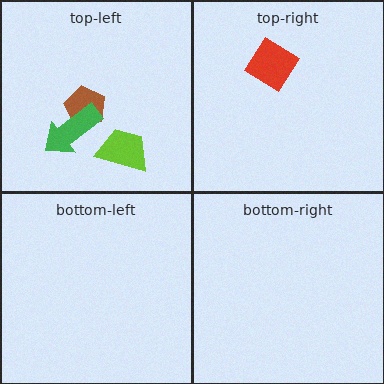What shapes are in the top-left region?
The lime trapezoid, the brown pentagon, the green arrow.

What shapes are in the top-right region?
The red diamond.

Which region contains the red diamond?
The top-right region.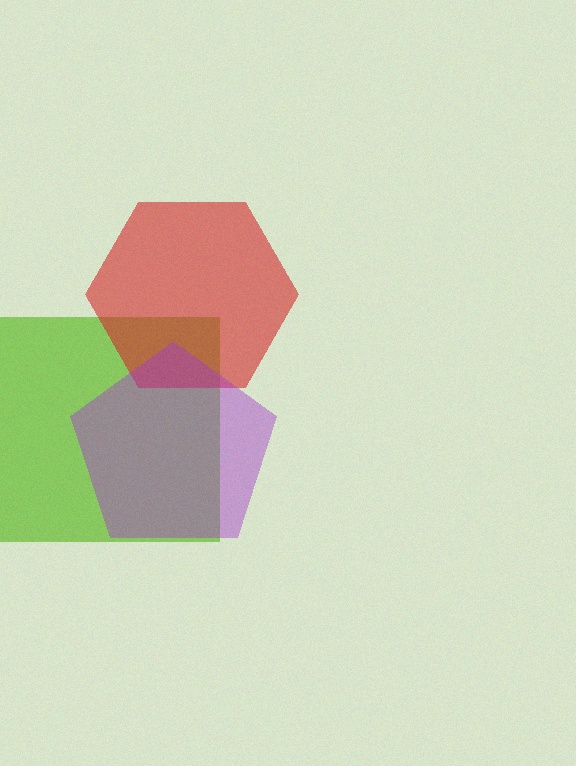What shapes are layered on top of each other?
The layered shapes are: a lime square, a red hexagon, a purple pentagon.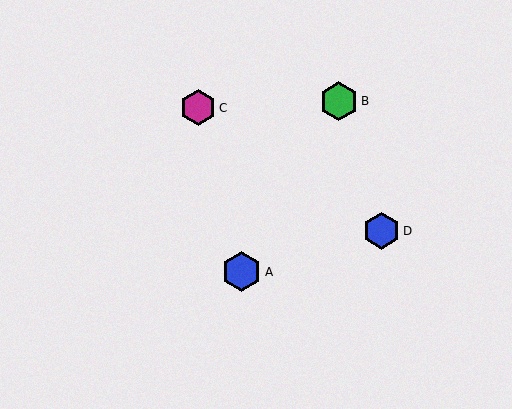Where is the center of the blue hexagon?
The center of the blue hexagon is at (381, 231).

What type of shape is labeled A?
Shape A is a blue hexagon.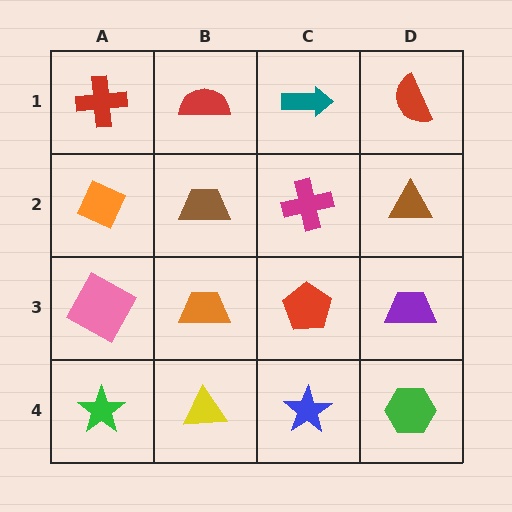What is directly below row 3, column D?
A green hexagon.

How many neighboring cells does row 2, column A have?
3.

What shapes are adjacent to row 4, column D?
A purple trapezoid (row 3, column D), a blue star (row 4, column C).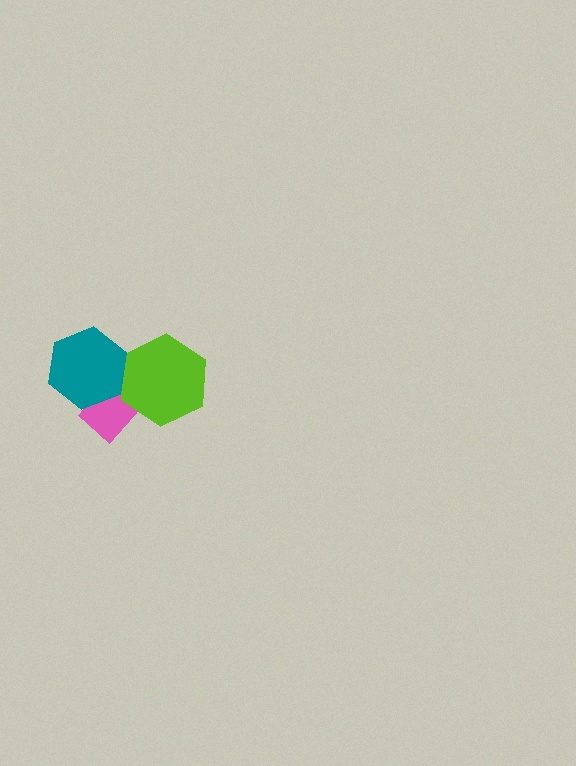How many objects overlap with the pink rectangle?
2 objects overlap with the pink rectangle.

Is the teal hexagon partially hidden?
No, no other shape covers it.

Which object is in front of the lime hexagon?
The teal hexagon is in front of the lime hexagon.